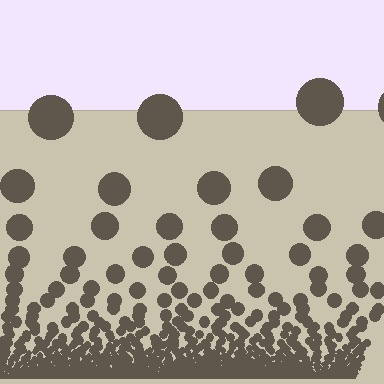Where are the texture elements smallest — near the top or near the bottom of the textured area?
Near the bottom.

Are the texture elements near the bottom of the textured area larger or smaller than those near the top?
Smaller. The gradient is inverted — elements near the bottom are smaller and denser.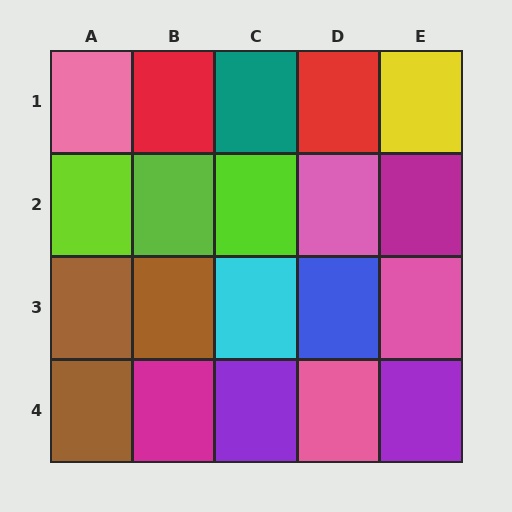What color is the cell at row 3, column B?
Brown.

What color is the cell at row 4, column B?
Magenta.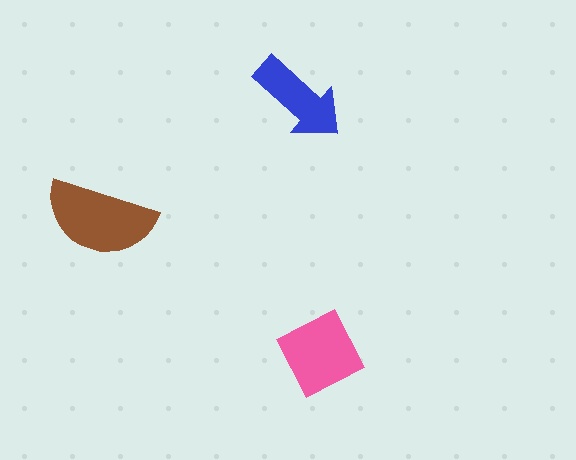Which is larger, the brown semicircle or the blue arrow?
The brown semicircle.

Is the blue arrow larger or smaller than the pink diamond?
Smaller.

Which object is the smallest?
The blue arrow.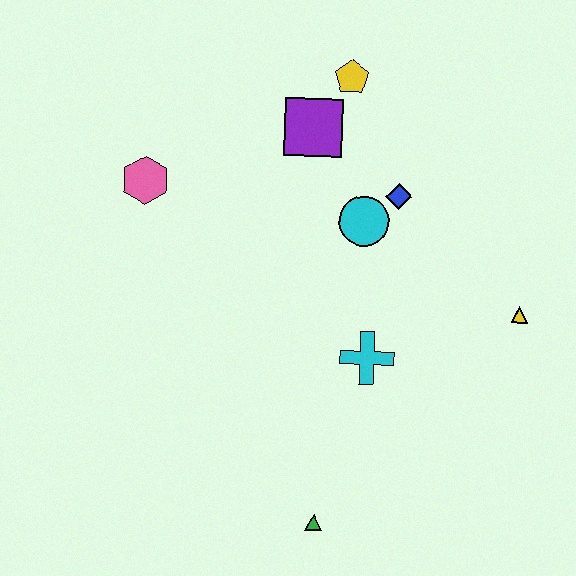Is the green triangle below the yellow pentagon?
Yes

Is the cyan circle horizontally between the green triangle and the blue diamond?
Yes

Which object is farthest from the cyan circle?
The green triangle is farthest from the cyan circle.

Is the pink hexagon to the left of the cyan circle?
Yes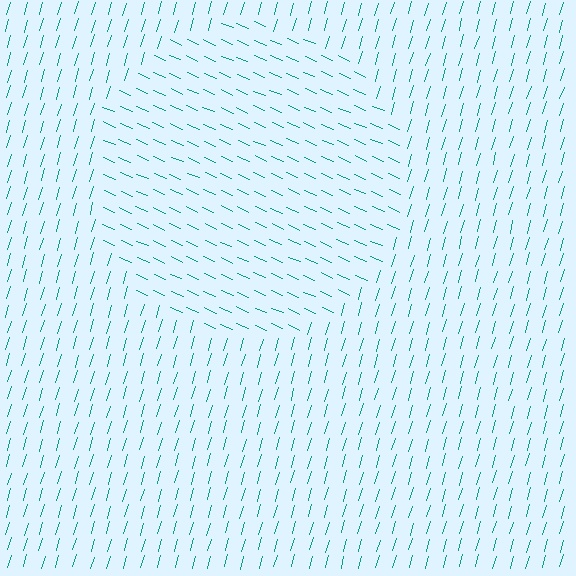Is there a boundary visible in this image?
Yes, there is a texture boundary formed by a change in line orientation.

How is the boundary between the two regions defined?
The boundary is defined purely by a change in line orientation (approximately 83 degrees difference). All lines are the same color and thickness.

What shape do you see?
I see a circle.